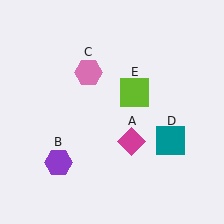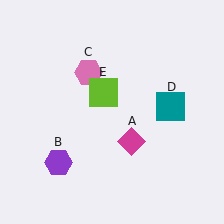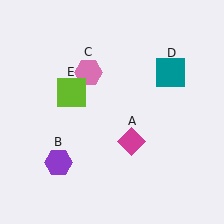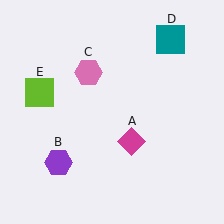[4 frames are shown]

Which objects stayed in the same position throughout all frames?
Magenta diamond (object A) and purple hexagon (object B) and pink hexagon (object C) remained stationary.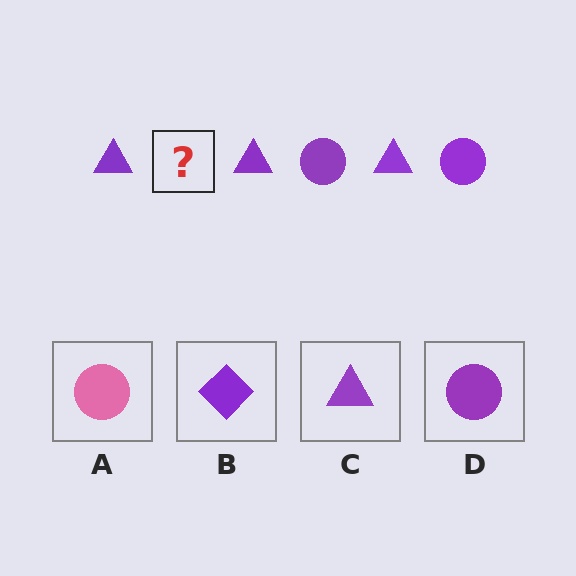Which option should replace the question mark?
Option D.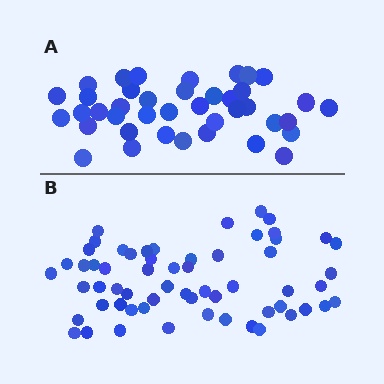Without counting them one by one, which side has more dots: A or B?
Region B (the bottom region) has more dots.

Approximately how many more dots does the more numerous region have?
Region B has approximately 20 more dots than region A.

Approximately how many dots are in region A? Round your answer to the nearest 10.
About 40 dots.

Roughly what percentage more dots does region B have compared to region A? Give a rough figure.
About 50% more.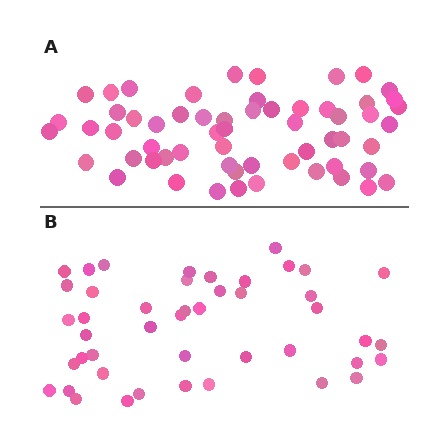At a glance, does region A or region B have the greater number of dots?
Region A (the top region) has more dots.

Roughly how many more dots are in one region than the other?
Region A has approximately 15 more dots than region B.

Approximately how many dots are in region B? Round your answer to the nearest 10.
About 40 dots. (The exact count is 45, which rounds to 40.)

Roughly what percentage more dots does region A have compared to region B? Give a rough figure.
About 30% more.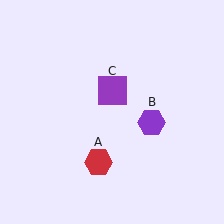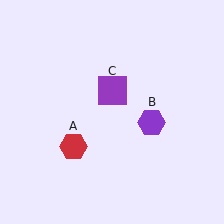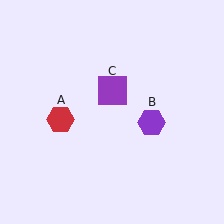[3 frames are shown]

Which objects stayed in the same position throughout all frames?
Purple hexagon (object B) and purple square (object C) remained stationary.